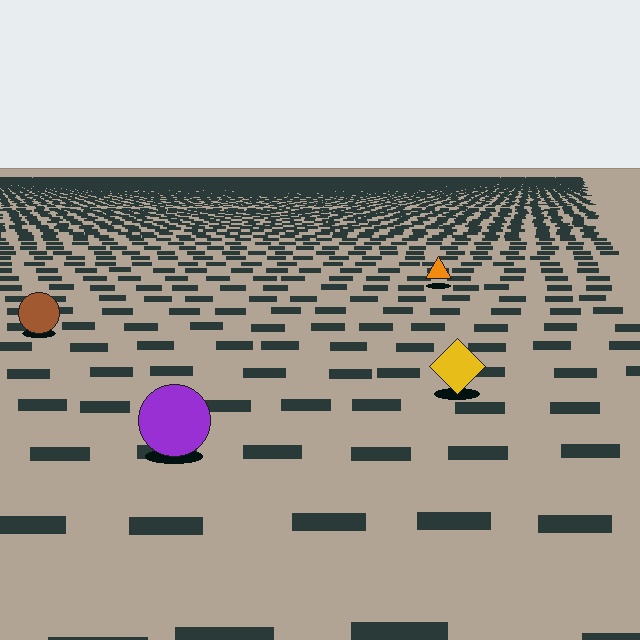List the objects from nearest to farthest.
From nearest to farthest: the purple circle, the yellow diamond, the brown circle, the orange triangle.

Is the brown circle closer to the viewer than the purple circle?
No. The purple circle is closer — you can tell from the texture gradient: the ground texture is coarser near it.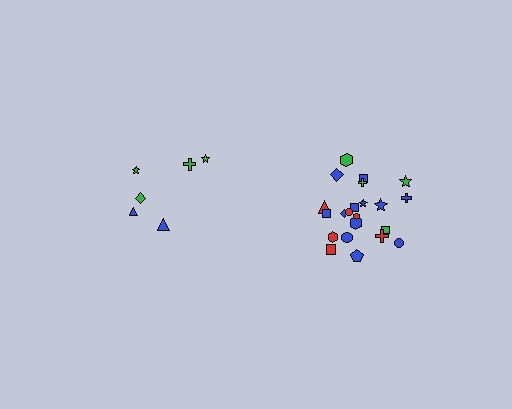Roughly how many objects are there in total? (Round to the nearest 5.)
Roughly 30 objects in total.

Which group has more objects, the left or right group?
The right group.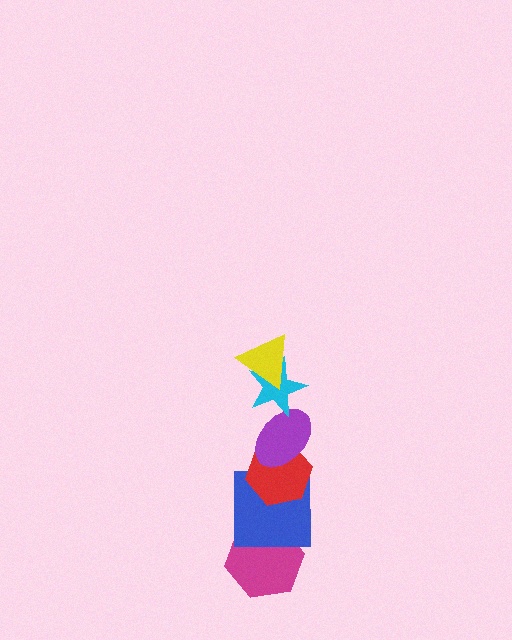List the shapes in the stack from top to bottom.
From top to bottom: the yellow triangle, the cyan star, the purple ellipse, the red hexagon, the blue square, the magenta hexagon.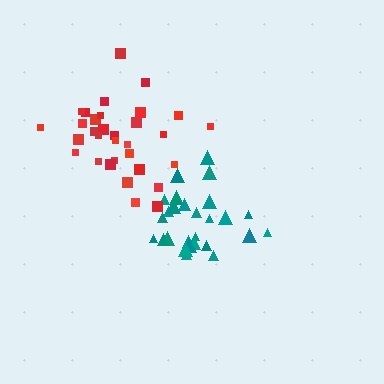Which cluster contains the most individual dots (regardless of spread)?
Red (33).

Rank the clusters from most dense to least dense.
teal, red.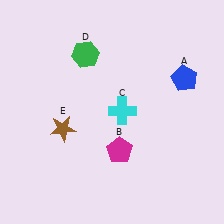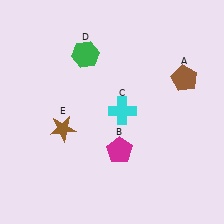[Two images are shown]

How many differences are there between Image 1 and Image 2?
There is 1 difference between the two images.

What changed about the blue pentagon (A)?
In Image 1, A is blue. In Image 2, it changed to brown.